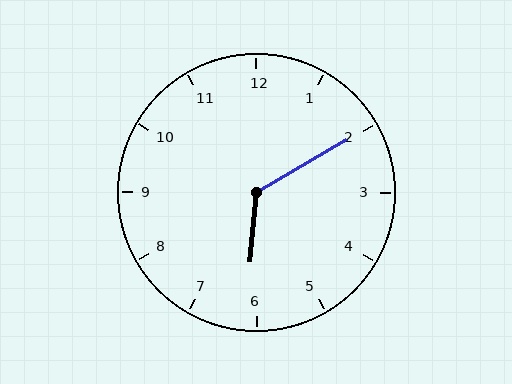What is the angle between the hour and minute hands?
Approximately 125 degrees.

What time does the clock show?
6:10.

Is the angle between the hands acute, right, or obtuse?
It is obtuse.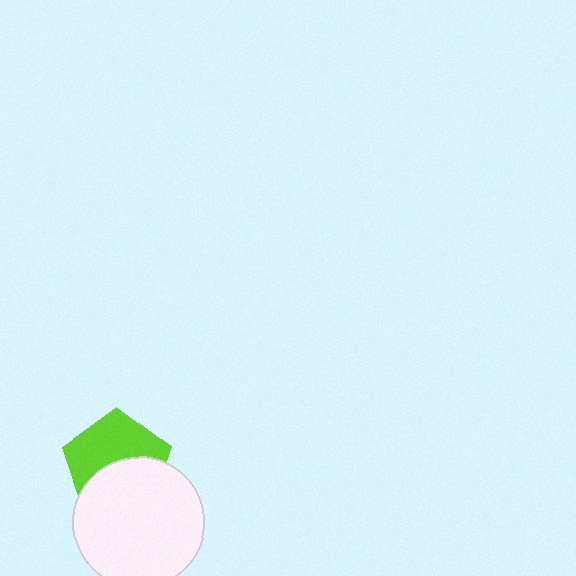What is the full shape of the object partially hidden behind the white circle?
The partially hidden object is a lime pentagon.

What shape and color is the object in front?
The object in front is a white circle.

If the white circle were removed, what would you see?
You would see the complete lime pentagon.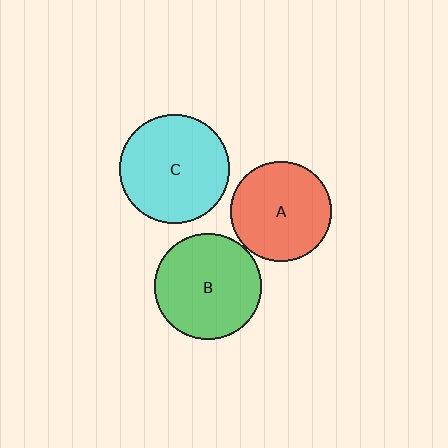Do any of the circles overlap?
No, none of the circles overlap.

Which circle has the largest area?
Circle C (cyan).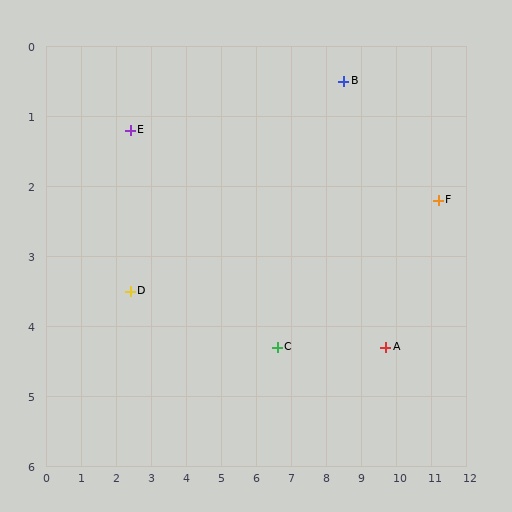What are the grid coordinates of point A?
Point A is at approximately (9.7, 4.3).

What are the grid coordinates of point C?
Point C is at approximately (6.6, 4.3).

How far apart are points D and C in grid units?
Points D and C are about 4.3 grid units apart.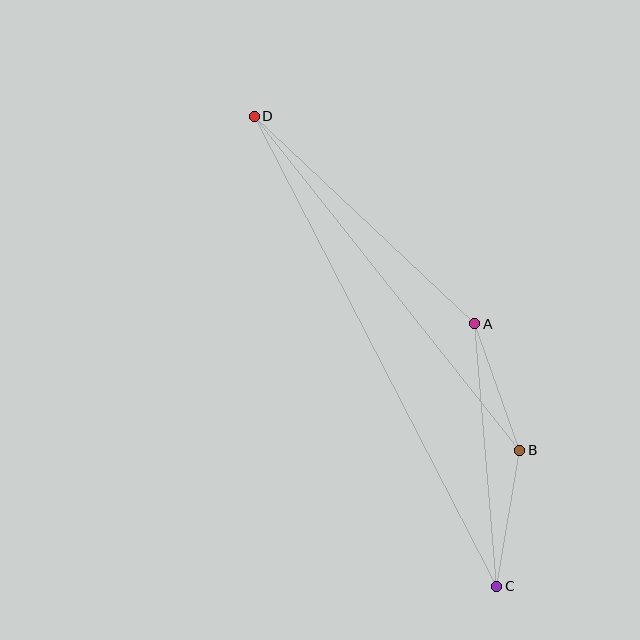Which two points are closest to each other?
Points A and B are closest to each other.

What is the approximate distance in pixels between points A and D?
The distance between A and D is approximately 303 pixels.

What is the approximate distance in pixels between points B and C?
The distance between B and C is approximately 138 pixels.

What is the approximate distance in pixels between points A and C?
The distance between A and C is approximately 263 pixels.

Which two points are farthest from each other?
Points C and D are farthest from each other.